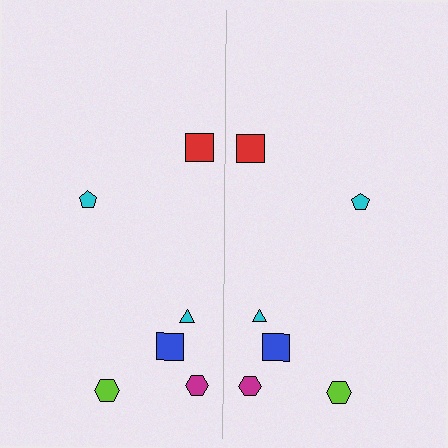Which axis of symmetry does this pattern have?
The pattern has a vertical axis of symmetry running through the center of the image.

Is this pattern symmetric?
Yes, this pattern has bilateral (reflection) symmetry.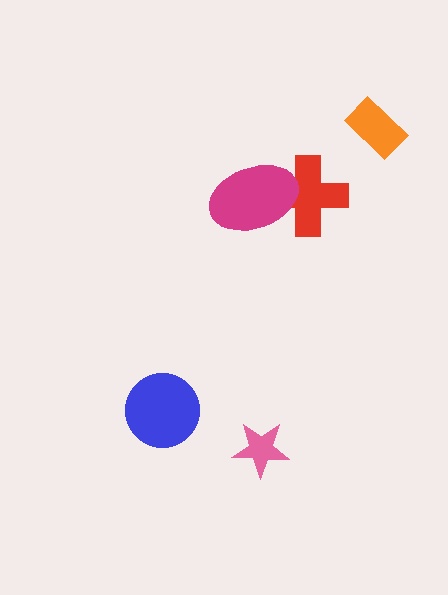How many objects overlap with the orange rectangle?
0 objects overlap with the orange rectangle.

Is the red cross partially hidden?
Yes, it is partially covered by another shape.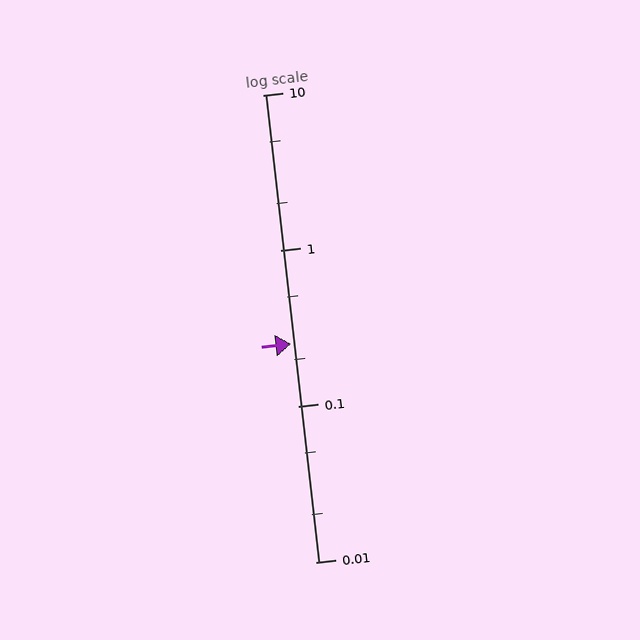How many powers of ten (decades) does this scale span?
The scale spans 3 decades, from 0.01 to 10.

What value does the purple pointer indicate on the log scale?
The pointer indicates approximately 0.25.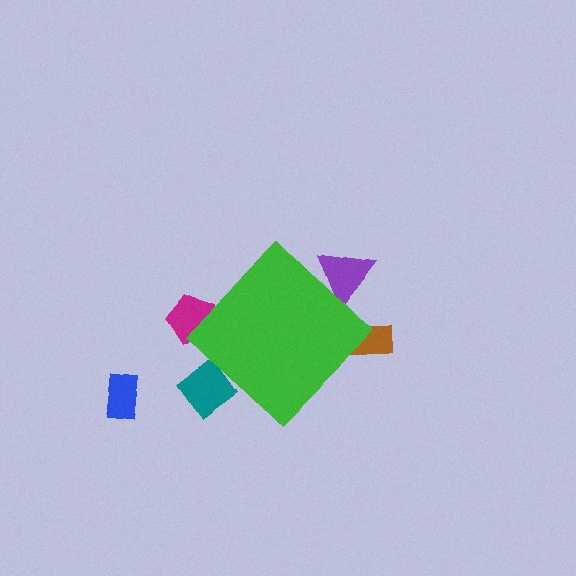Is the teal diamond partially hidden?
Yes, the teal diamond is partially hidden behind the green diamond.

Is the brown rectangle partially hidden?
Yes, the brown rectangle is partially hidden behind the green diamond.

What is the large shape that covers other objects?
A green diamond.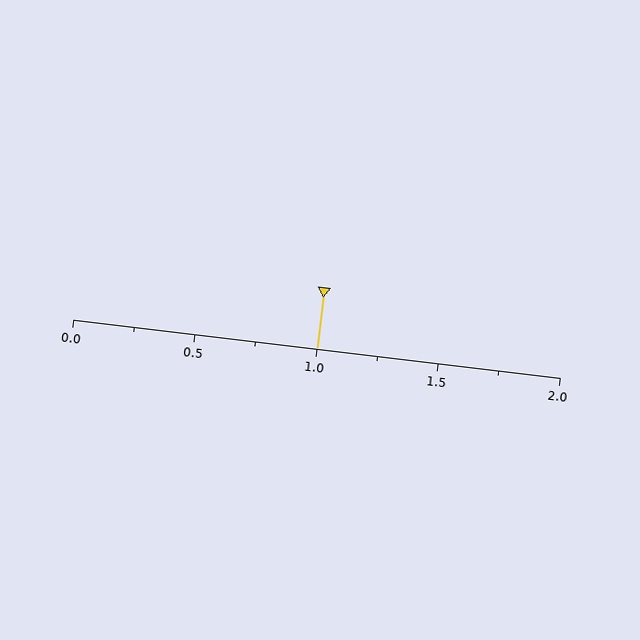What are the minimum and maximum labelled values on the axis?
The axis runs from 0.0 to 2.0.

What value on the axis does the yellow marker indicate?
The marker indicates approximately 1.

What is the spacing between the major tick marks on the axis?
The major ticks are spaced 0.5 apart.